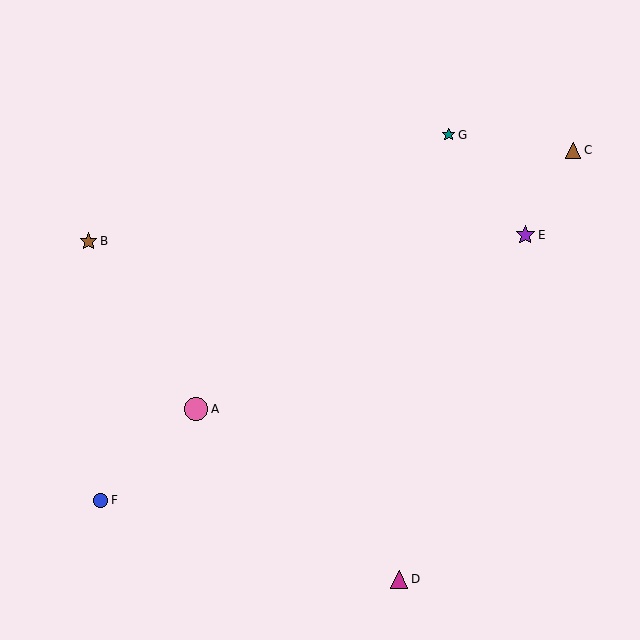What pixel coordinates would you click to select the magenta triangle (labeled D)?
Click at (399, 579) to select the magenta triangle D.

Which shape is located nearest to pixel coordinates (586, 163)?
The brown triangle (labeled C) at (573, 150) is nearest to that location.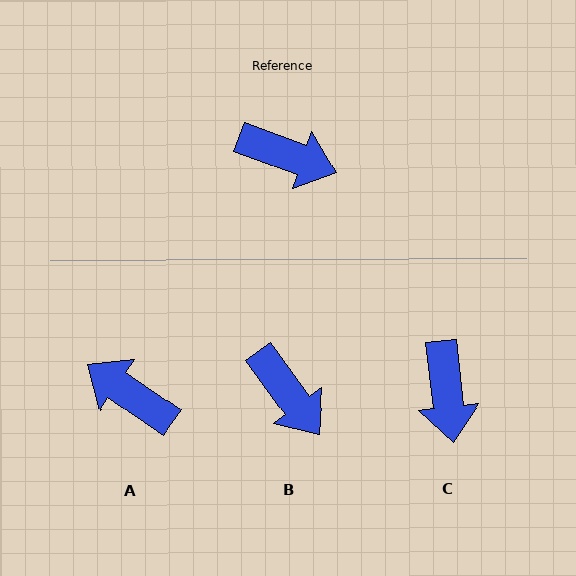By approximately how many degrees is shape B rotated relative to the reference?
Approximately 34 degrees clockwise.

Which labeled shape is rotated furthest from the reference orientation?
A, about 165 degrees away.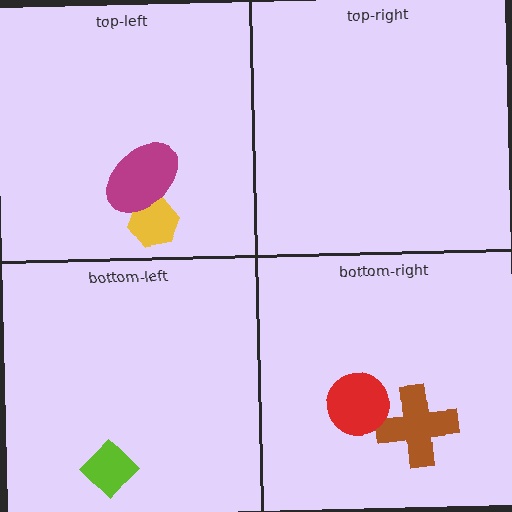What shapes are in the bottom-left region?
The lime diamond.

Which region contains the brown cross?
The bottom-right region.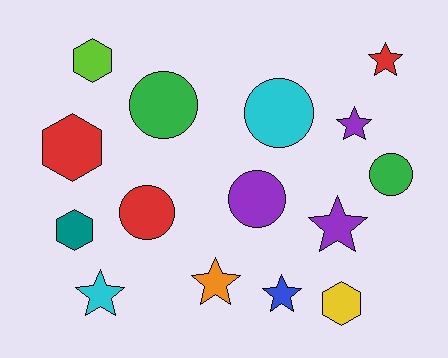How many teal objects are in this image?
There is 1 teal object.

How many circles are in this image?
There are 5 circles.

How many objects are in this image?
There are 15 objects.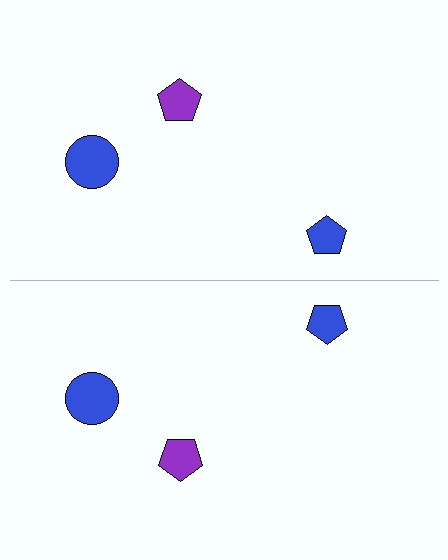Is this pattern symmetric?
Yes, this pattern has bilateral (reflection) symmetry.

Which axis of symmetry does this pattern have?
The pattern has a horizontal axis of symmetry running through the center of the image.